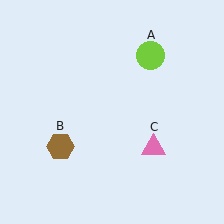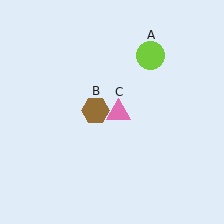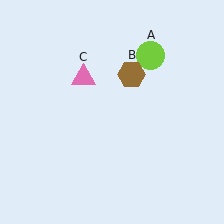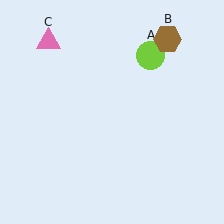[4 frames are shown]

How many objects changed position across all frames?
2 objects changed position: brown hexagon (object B), pink triangle (object C).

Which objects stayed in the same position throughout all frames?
Lime circle (object A) remained stationary.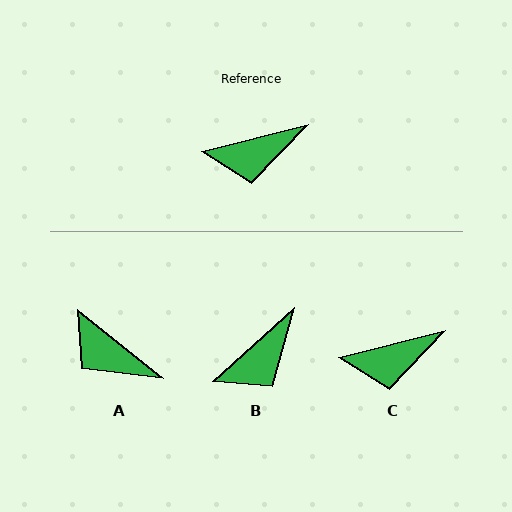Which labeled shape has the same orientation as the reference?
C.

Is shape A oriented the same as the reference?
No, it is off by about 53 degrees.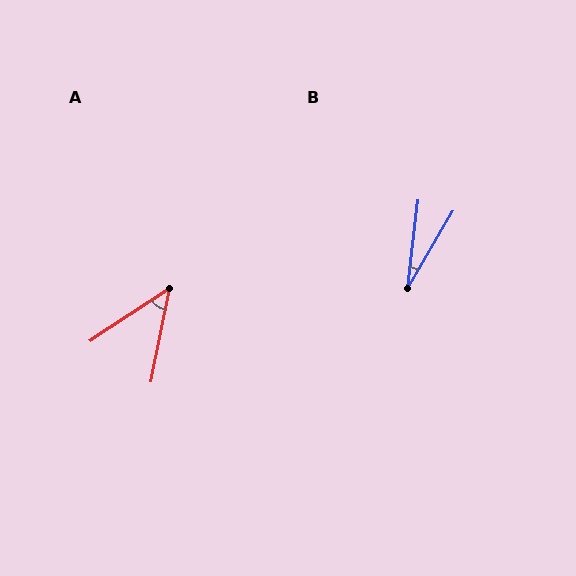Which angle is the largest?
A, at approximately 46 degrees.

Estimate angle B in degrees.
Approximately 24 degrees.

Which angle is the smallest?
B, at approximately 24 degrees.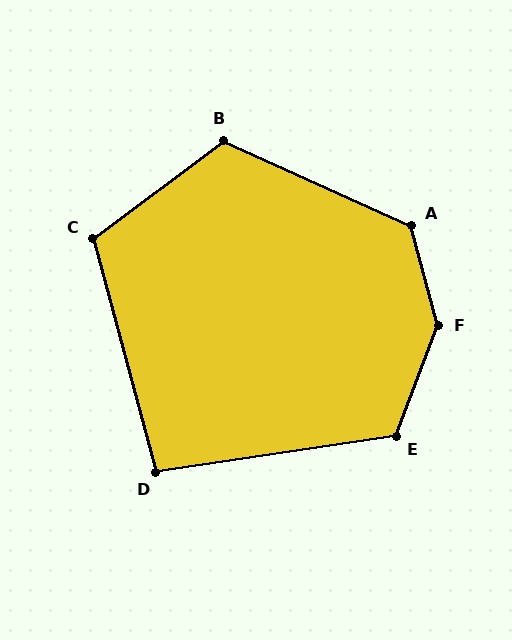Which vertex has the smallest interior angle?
D, at approximately 97 degrees.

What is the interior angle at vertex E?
Approximately 119 degrees (obtuse).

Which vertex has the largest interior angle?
F, at approximately 144 degrees.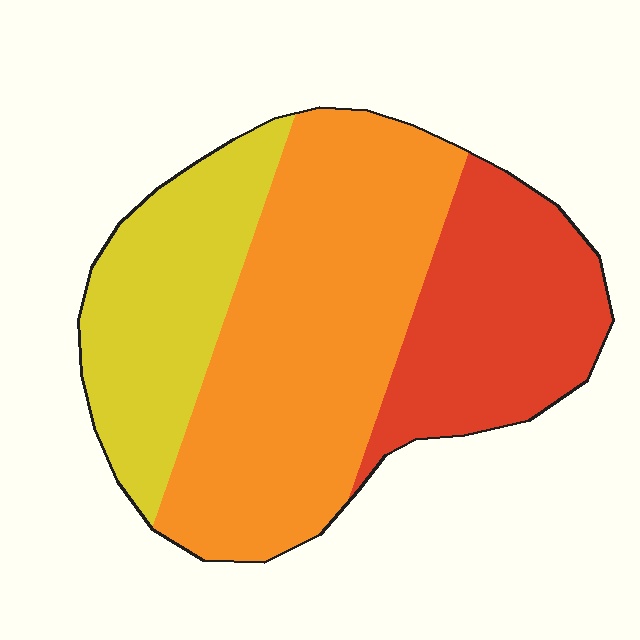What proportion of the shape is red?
Red covers roughly 25% of the shape.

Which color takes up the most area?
Orange, at roughly 50%.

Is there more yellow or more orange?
Orange.